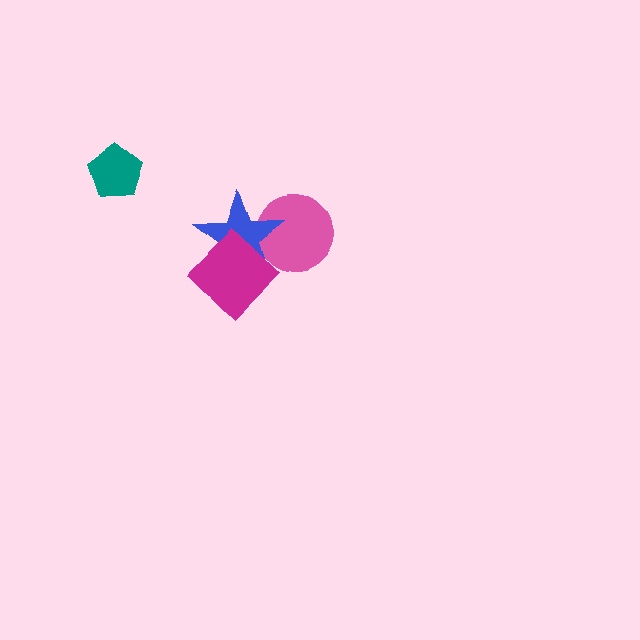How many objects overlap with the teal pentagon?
0 objects overlap with the teal pentagon.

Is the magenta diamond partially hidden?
No, no other shape covers it.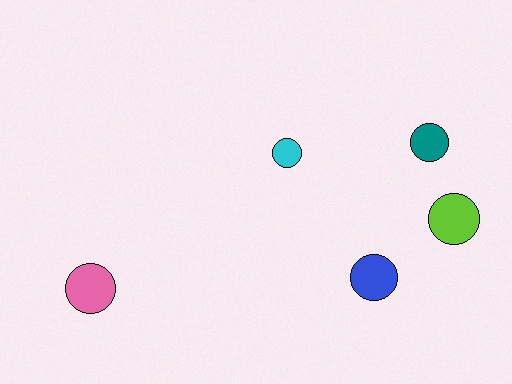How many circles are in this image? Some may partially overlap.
There are 5 circles.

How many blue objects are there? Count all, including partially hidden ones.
There is 1 blue object.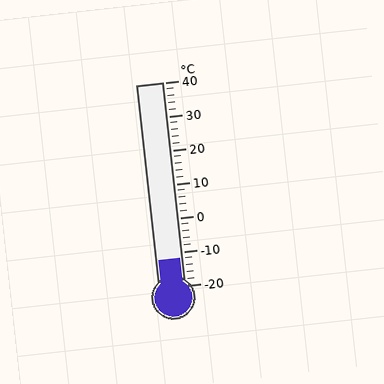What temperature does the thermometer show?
The thermometer shows approximately -12°C.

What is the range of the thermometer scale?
The thermometer scale ranges from -20°C to 40°C.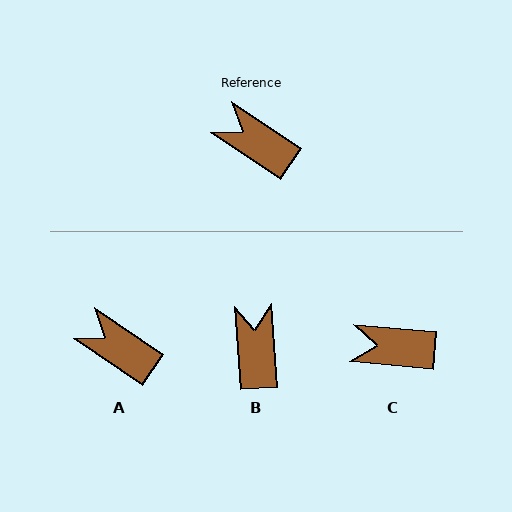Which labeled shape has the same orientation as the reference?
A.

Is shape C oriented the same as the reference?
No, it is off by about 29 degrees.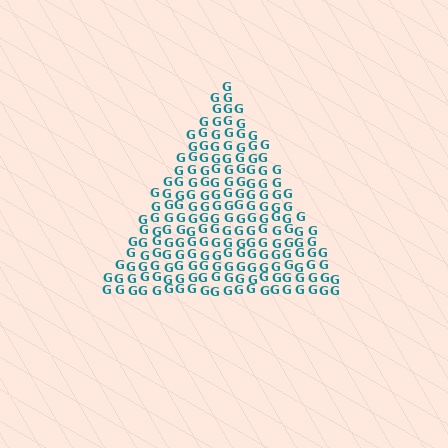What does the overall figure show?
The overall figure shows a triangle.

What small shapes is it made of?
It is made of small letter G's.